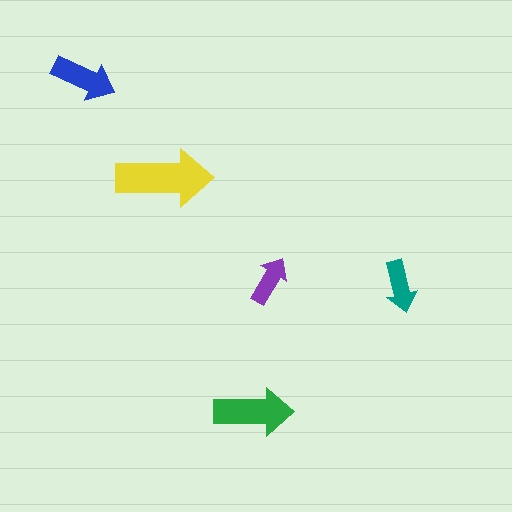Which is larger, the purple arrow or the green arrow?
The green one.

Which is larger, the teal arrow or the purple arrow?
The teal one.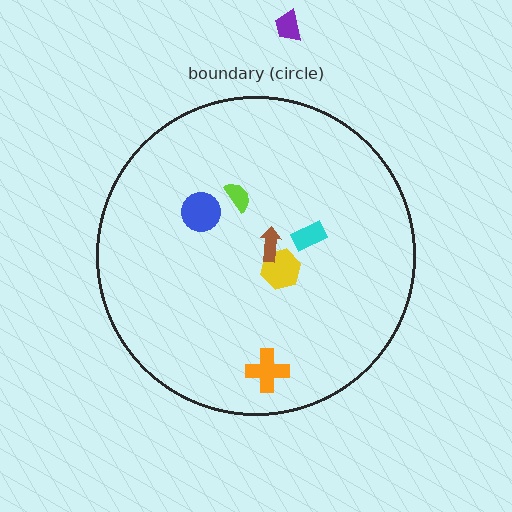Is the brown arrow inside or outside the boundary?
Inside.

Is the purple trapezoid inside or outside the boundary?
Outside.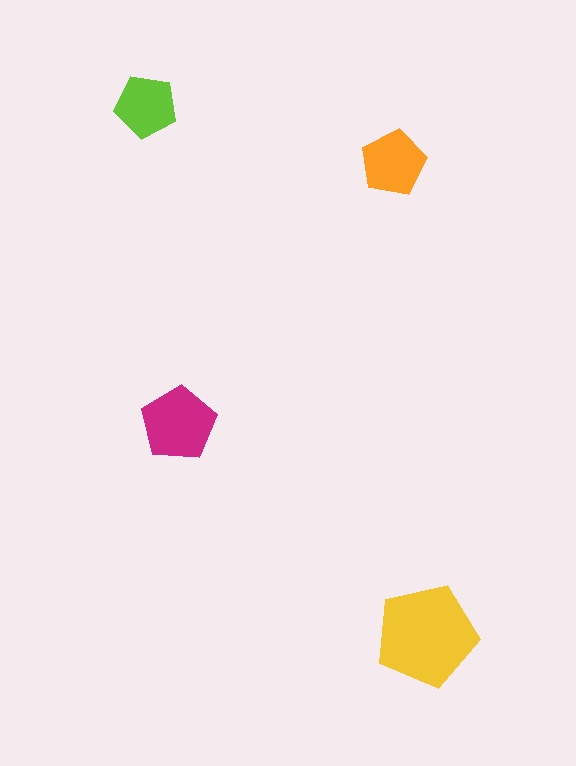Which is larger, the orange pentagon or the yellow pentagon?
The yellow one.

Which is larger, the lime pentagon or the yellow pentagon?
The yellow one.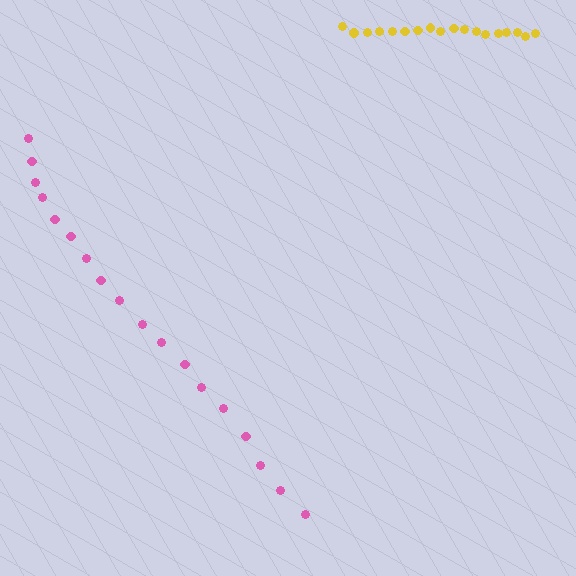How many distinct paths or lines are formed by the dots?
There are 2 distinct paths.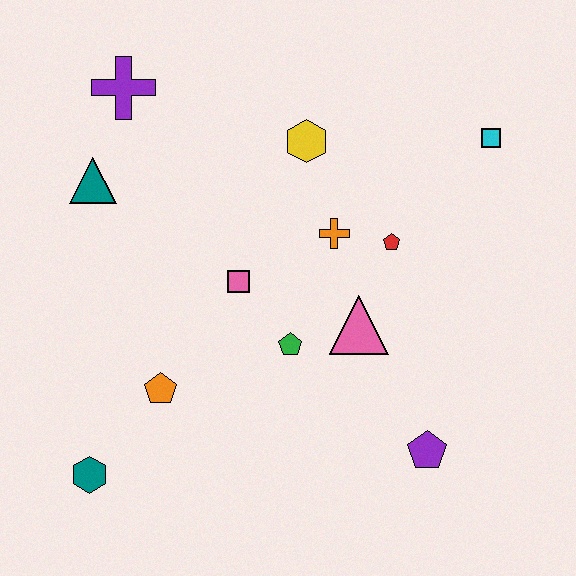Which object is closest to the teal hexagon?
The orange pentagon is closest to the teal hexagon.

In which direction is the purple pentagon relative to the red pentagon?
The purple pentagon is below the red pentagon.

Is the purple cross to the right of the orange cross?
No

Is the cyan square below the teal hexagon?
No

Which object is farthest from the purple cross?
The purple pentagon is farthest from the purple cross.